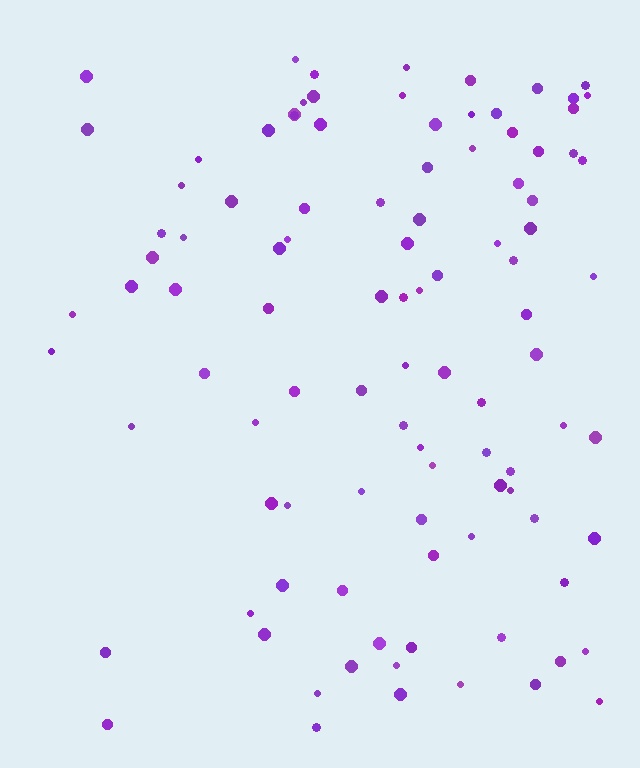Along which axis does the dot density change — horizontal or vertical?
Horizontal.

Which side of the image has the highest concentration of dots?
The right.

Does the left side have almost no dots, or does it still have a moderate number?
Still a moderate number, just noticeably fewer than the right.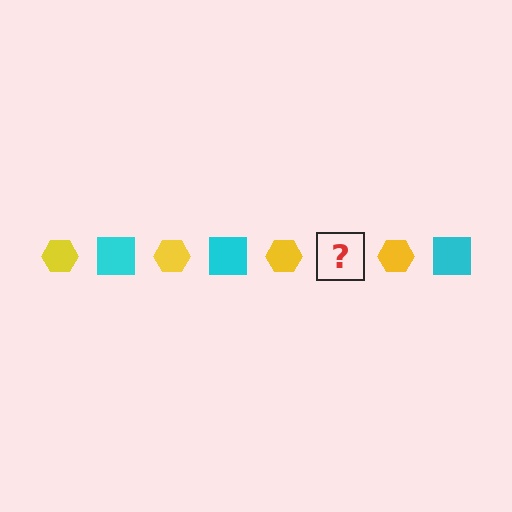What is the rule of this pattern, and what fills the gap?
The rule is that the pattern alternates between yellow hexagon and cyan square. The gap should be filled with a cyan square.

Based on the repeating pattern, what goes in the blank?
The blank should be a cyan square.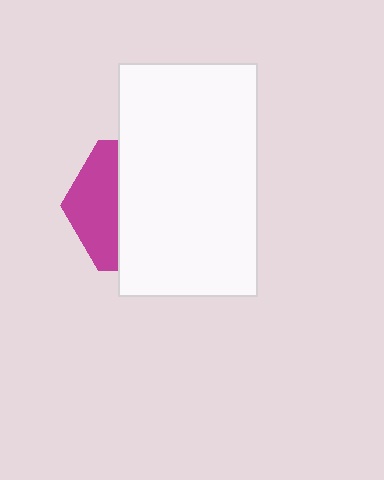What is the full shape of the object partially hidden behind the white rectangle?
The partially hidden object is a magenta hexagon.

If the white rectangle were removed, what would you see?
You would see the complete magenta hexagon.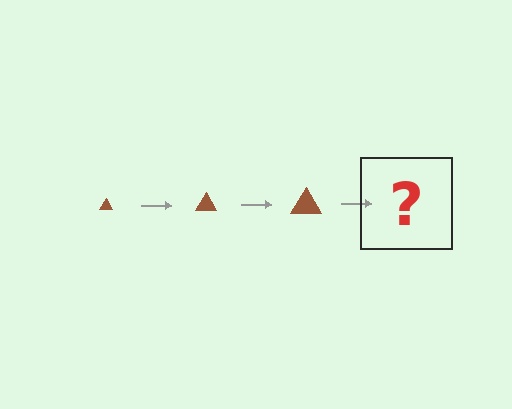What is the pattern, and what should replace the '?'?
The pattern is that the triangle gets progressively larger each step. The '?' should be a brown triangle, larger than the previous one.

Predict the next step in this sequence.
The next step is a brown triangle, larger than the previous one.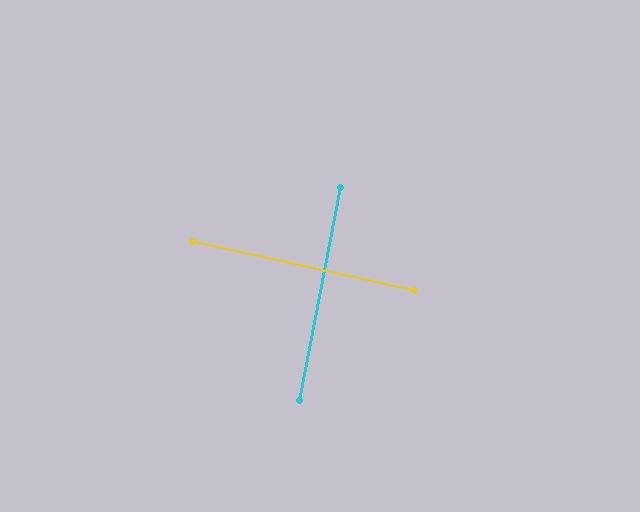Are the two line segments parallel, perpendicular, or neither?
Perpendicular — they meet at approximately 89°.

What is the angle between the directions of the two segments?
Approximately 89 degrees.